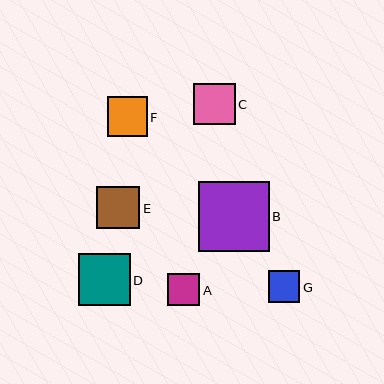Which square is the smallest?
Square G is the smallest with a size of approximately 32 pixels.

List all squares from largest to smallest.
From largest to smallest: B, D, E, C, F, A, G.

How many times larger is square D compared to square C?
Square D is approximately 1.3 times the size of square C.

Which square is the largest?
Square B is the largest with a size of approximately 70 pixels.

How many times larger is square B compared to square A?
Square B is approximately 2.2 times the size of square A.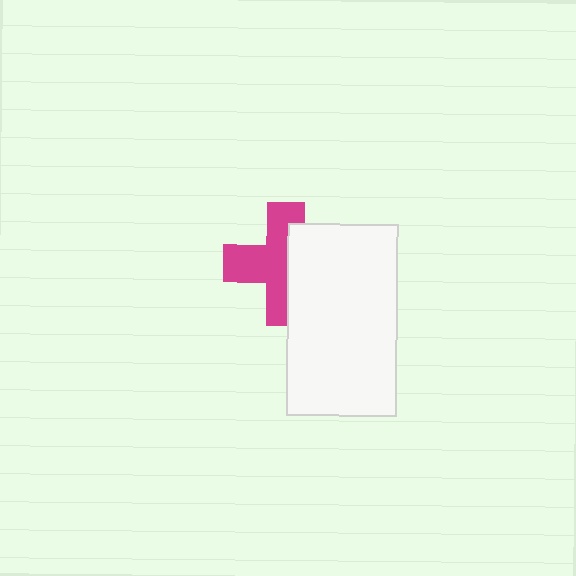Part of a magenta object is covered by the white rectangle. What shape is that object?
It is a cross.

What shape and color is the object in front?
The object in front is a white rectangle.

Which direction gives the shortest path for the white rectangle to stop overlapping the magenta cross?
Moving right gives the shortest separation.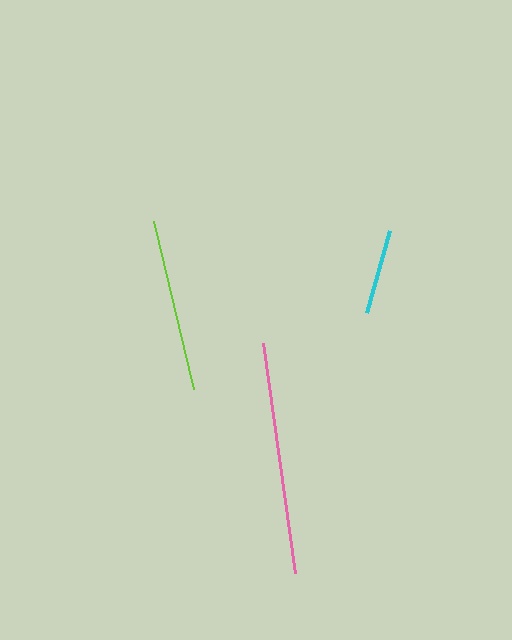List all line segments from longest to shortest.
From longest to shortest: pink, lime, cyan.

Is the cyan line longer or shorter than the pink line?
The pink line is longer than the cyan line.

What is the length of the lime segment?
The lime segment is approximately 173 pixels long.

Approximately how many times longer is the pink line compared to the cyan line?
The pink line is approximately 2.7 times the length of the cyan line.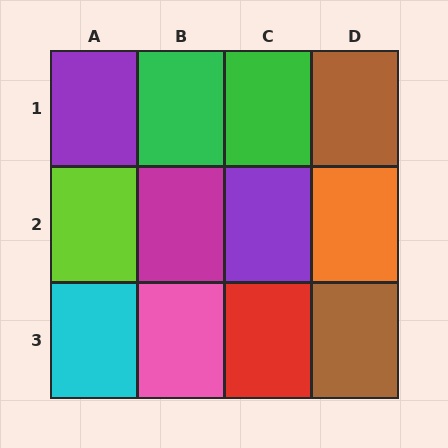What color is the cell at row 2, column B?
Magenta.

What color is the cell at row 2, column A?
Lime.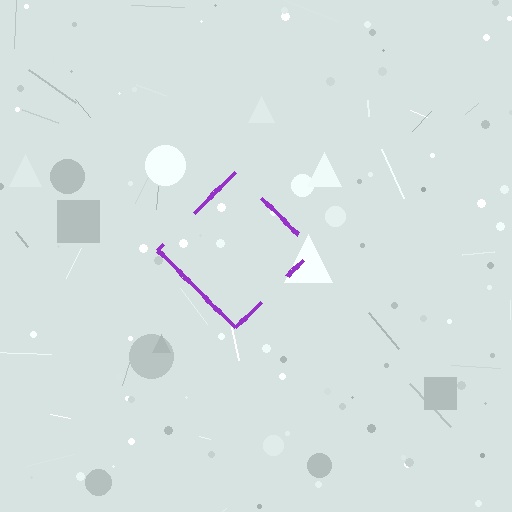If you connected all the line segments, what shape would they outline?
They would outline a diamond.